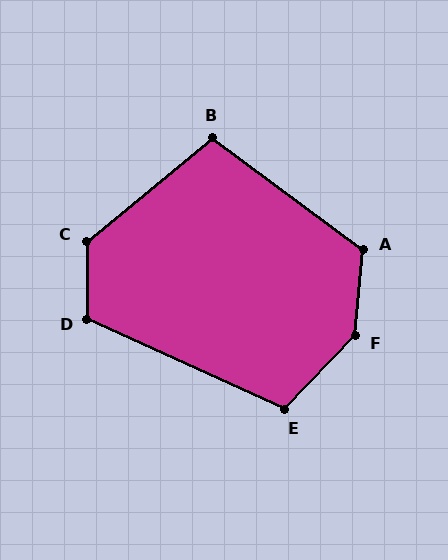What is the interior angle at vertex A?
Approximately 121 degrees (obtuse).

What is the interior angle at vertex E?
Approximately 109 degrees (obtuse).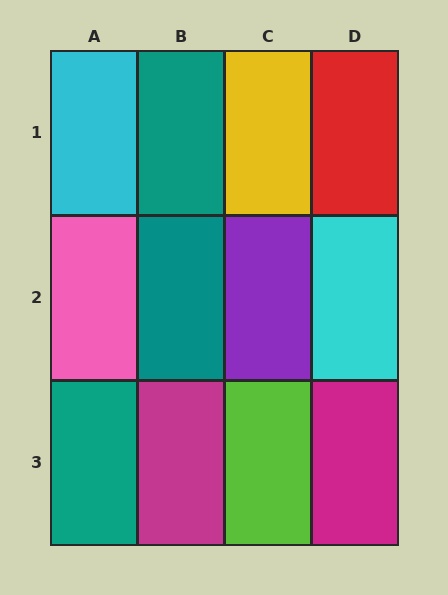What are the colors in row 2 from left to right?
Pink, teal, purple, cyan.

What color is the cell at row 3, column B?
Magenta.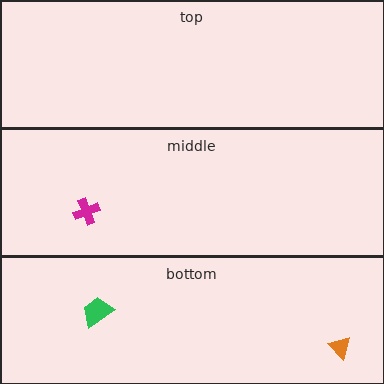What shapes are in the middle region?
The magenta cross.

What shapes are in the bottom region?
The orange triangle, the green trapezoid.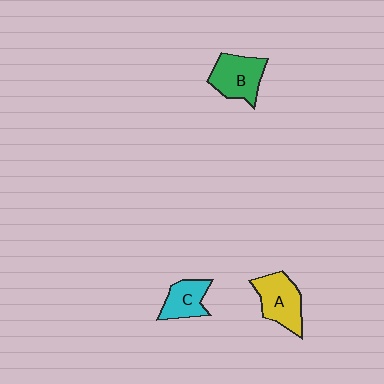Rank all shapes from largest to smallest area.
From largest to smallest: A (yellow), B (green), C (cyan).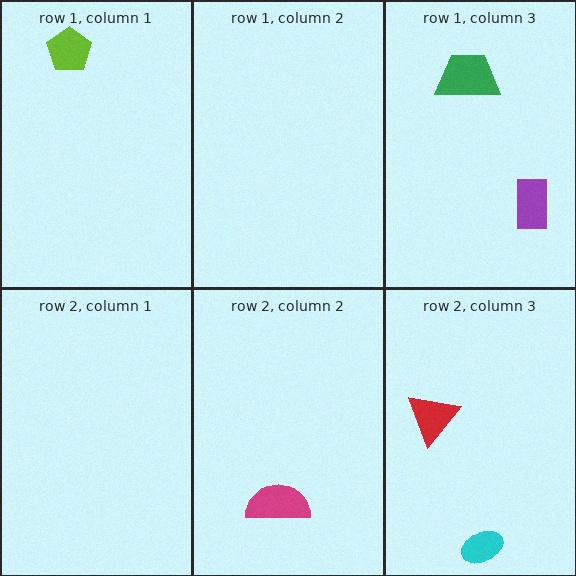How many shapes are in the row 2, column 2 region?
1.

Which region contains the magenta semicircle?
The row 2, column 2 region.